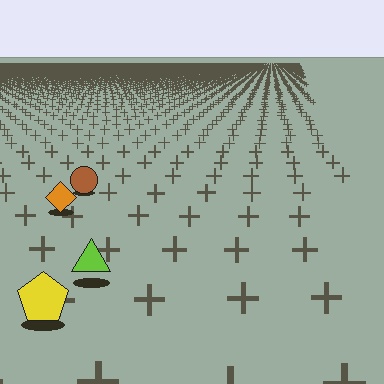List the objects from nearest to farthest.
From nearest to farthest: the yellow pentagon, the lime triangle, the orange diamond, the brown circle.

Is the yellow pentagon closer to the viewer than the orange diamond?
Yes. The yellow pentagon is closer — you can tell from the texture gradient: the ground texture is coarser near it.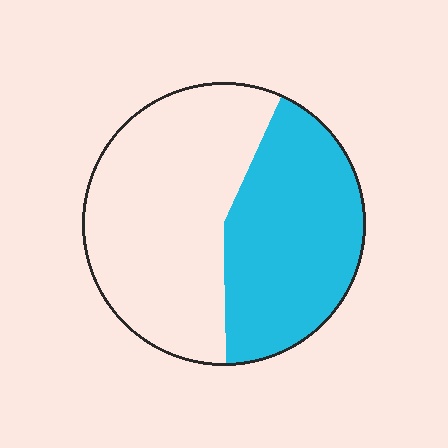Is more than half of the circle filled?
No.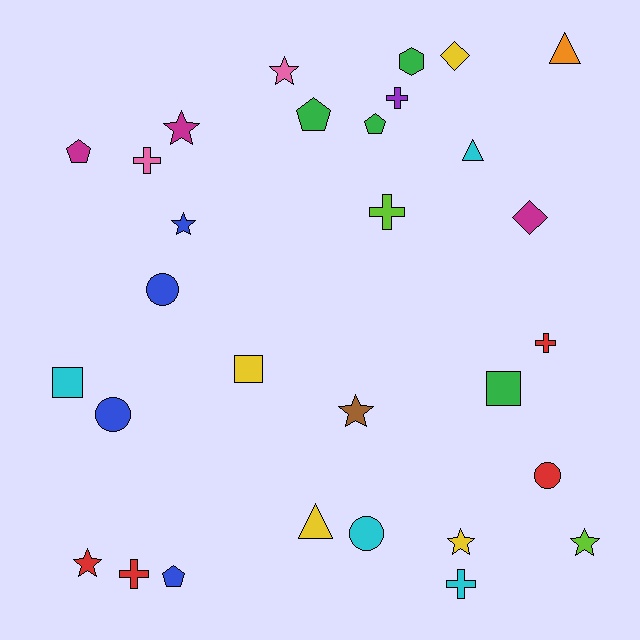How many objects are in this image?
There are 30 objects.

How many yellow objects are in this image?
There are 4 yellow objects.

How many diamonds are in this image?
There are 2 diamonds.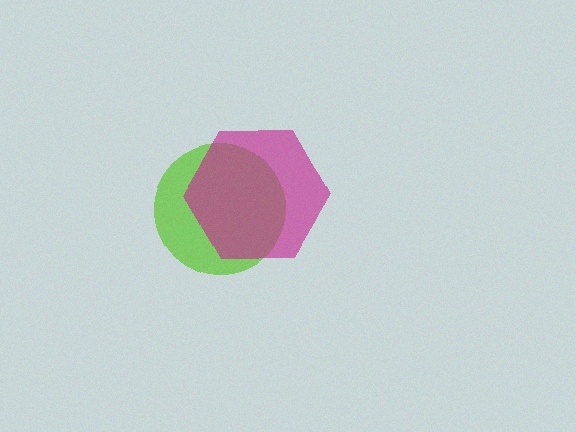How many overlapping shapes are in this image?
There are 2 overlapping shapes in the image.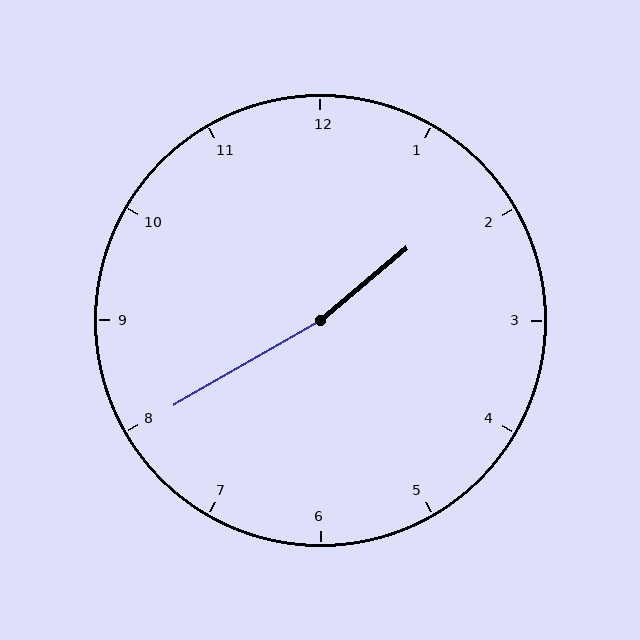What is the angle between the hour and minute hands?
Approximately 170 degrees.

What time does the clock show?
1:40.